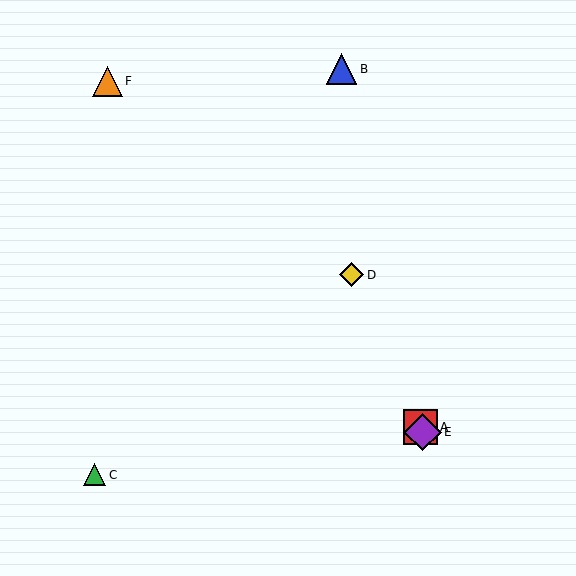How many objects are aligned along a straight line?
3 objects (A, D, E) are aligned along a straight line.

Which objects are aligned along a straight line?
Objects A, D, E are aligned along a straight line.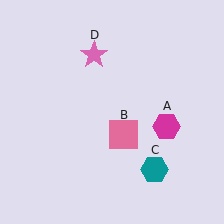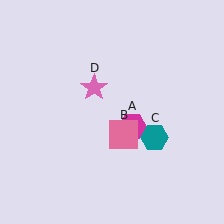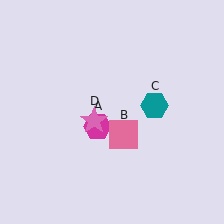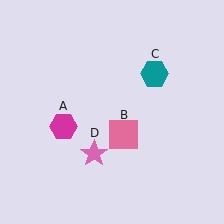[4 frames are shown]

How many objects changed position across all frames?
3 objects changed position: magenta hexagon (object A), teal hexagon (object C), pink star (object D).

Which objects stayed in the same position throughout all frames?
Pink square (object B) remained stationary.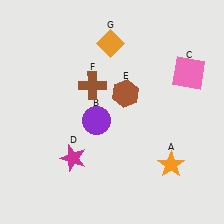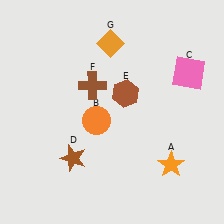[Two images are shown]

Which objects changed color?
B changed from purple to orange. D changed from magenta to brown.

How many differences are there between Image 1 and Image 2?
There are 2 differences between the two images.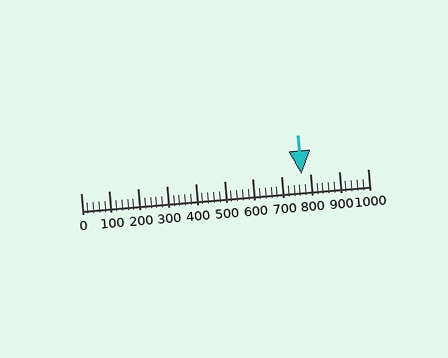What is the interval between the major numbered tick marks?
The major tick marks are spaced 100 units apart.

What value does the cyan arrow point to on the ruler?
The cyan arrow points to approximately 769.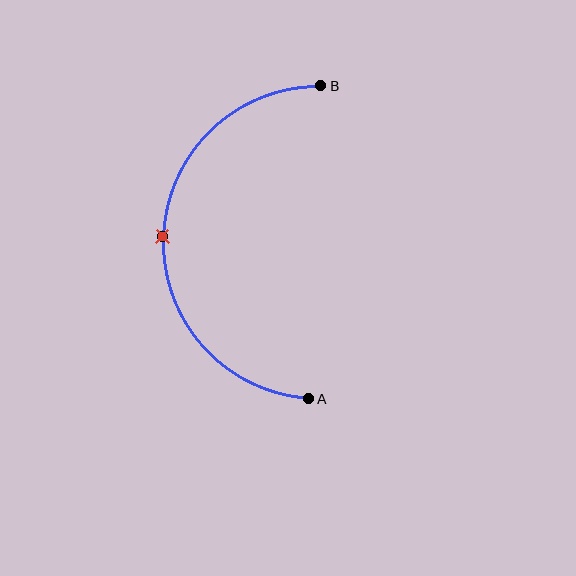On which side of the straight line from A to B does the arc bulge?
The arc bulges to the left of the straight line connecting A and B.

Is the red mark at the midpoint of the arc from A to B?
Yes. The red mark lies on the arc at equal arc-length from both A and B — it is the arc midpoint.